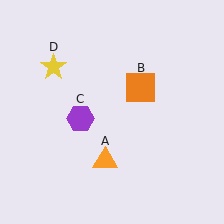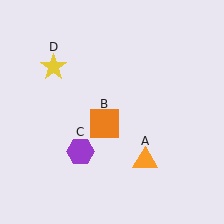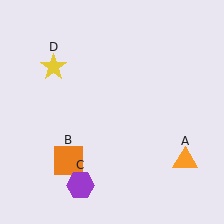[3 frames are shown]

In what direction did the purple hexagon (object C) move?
The purple hexagon (object C) moved down.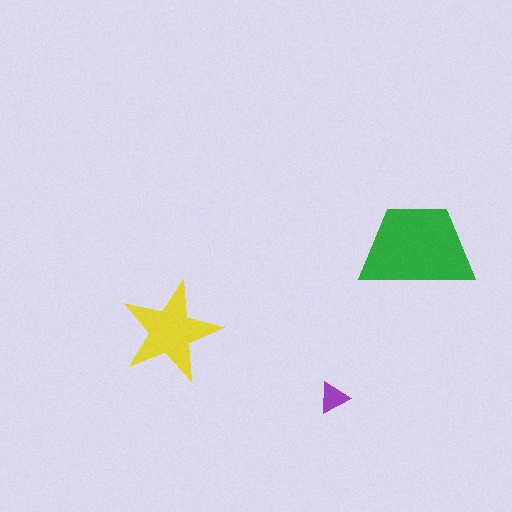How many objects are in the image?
There are 3 objects in the image.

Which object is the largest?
The green trapezoid.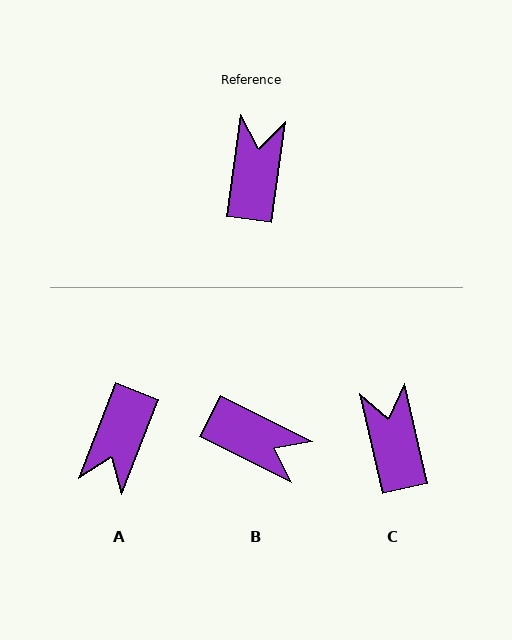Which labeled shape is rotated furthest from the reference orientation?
A, about 167 degrees away.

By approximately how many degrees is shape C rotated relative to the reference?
Approximately 21 degrees counter-clockwise.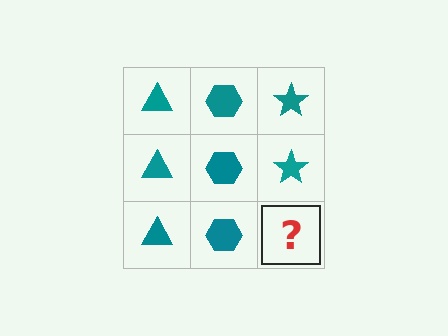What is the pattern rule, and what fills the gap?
The rule is that each column has a consistent shape. The gap should be filled with a teal star.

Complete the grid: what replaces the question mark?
The question mark should be replaced with a teal star.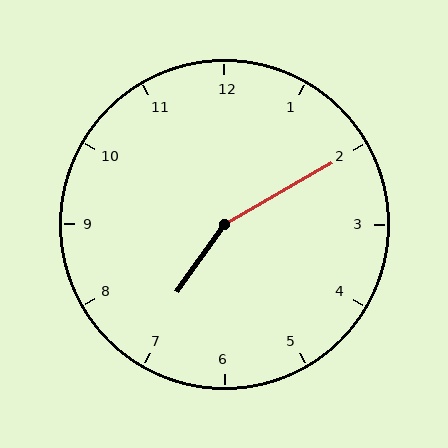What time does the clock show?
7:10.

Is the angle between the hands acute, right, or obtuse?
It is obtuse.